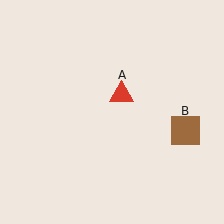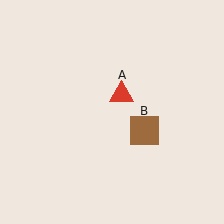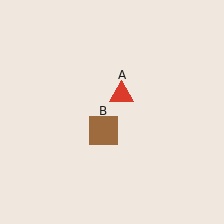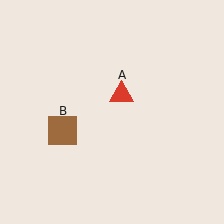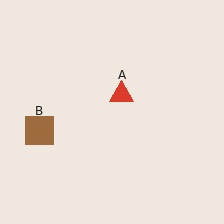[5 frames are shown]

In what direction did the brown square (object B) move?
The brown square (object B) moved left.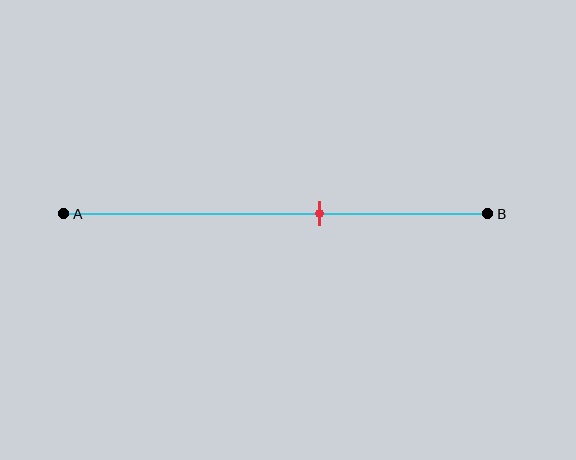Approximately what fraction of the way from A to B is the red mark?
The red mark is approximately 60% of the way from A to B.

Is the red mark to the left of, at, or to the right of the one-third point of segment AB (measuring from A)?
The red mark is to the right of the one-third point of segment AB.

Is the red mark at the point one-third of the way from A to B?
No, the mark is at about 60% from A, not at the 33% one-third point.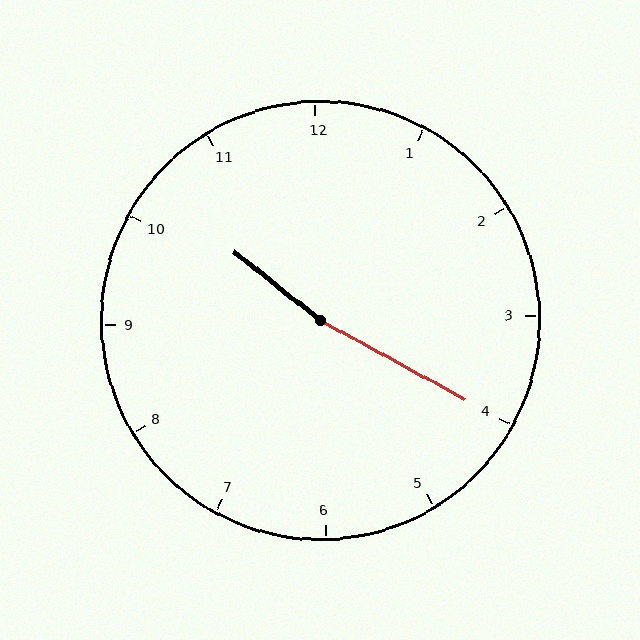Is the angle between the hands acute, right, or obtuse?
It is obtuse.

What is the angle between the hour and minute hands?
Approximately 170 degrees.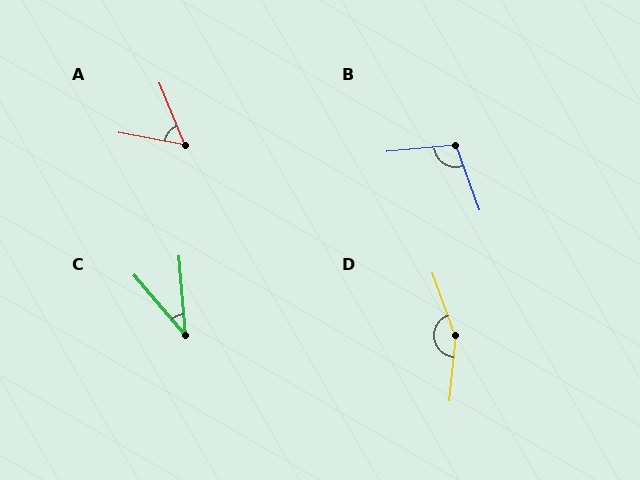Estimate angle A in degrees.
Approximately 57 degrees.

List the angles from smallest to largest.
C (35°), A (57°), B (105°), D (155°).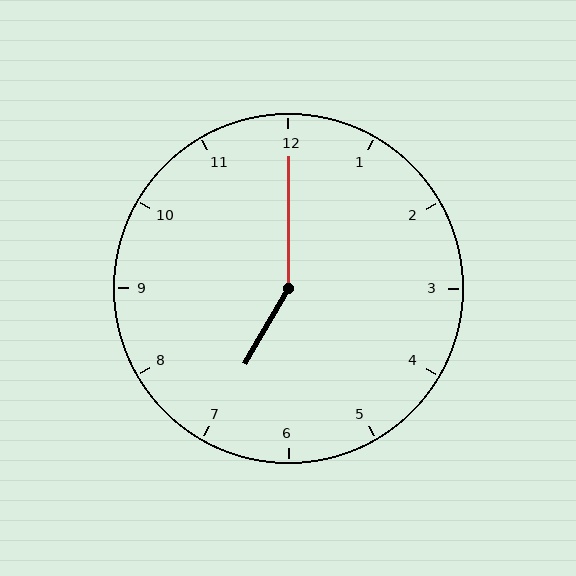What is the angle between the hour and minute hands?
Approximately 150 degrees.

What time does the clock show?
7:00.